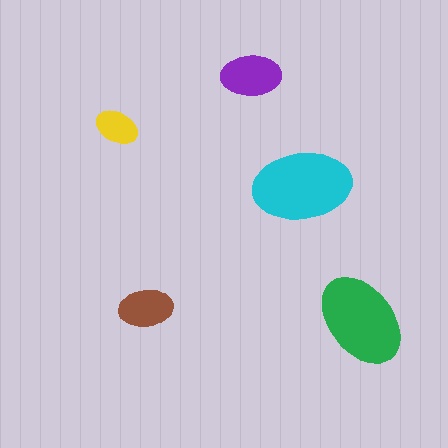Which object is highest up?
The purple ellipse is topmost.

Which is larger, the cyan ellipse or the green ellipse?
The cyan one.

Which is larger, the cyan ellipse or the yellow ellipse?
The cyan one.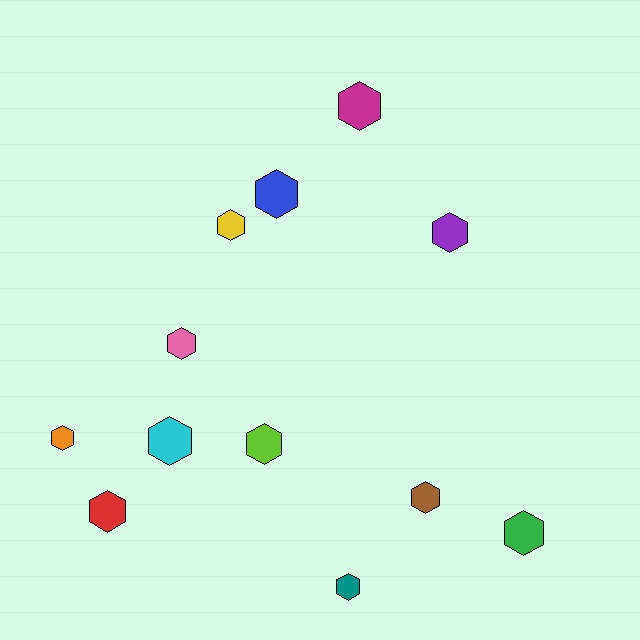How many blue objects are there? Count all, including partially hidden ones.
There is 1 blue object.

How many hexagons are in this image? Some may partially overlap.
There are 12 hexagons.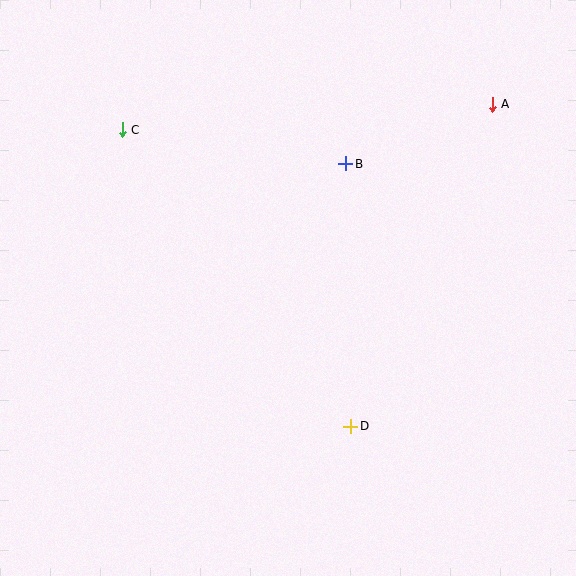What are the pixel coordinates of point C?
Point C is at (122, 130).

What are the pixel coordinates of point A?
Point A is at (492, 104).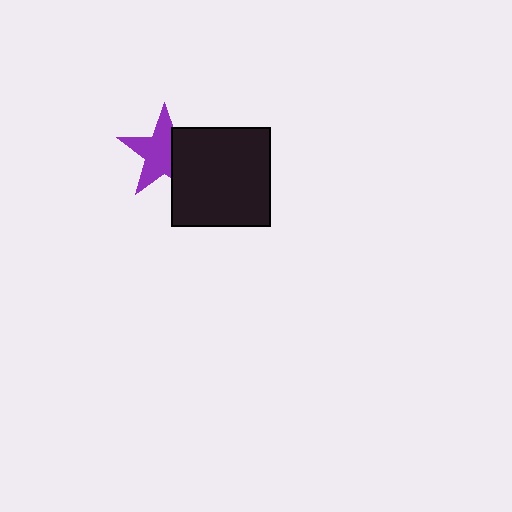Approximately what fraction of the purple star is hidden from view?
Roughly 36% of the purple star is hidden behind the black square.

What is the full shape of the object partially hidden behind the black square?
The partially hidden object is a purple star.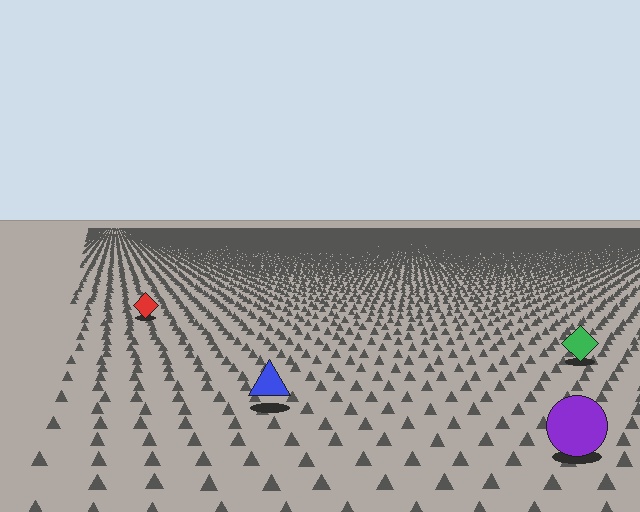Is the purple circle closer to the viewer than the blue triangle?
Yes. The purple circle is closer — you can tell from the texture gradient: the ground texture is coarser near it.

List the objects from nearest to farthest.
From nearest to farthest: the purple circle, the blue triangle, the green diamond, the red diamond.